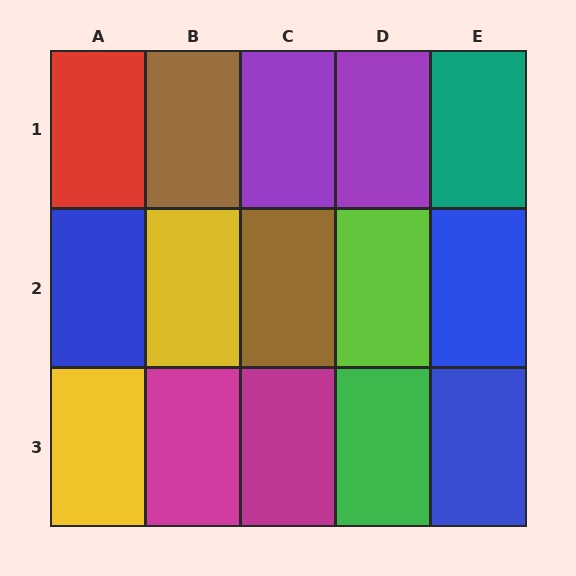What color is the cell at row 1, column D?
Purple.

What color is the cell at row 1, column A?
Red.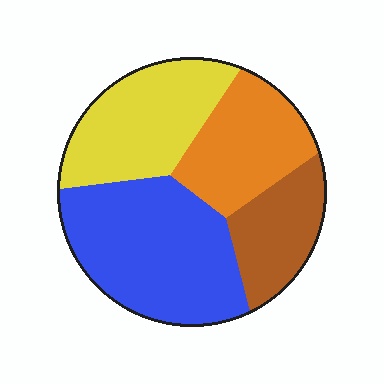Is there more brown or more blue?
Blue.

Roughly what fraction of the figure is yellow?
Yellow covers about 25% of the figure.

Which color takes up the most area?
Blue, at roughly 35%.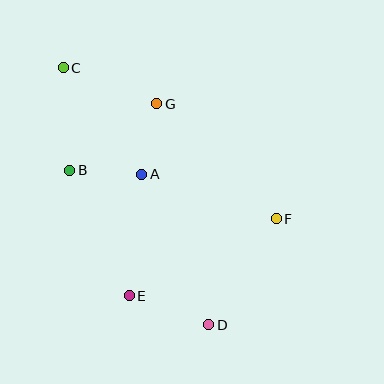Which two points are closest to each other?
Points A and B are closest to each other.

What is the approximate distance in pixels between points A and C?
The distance between A and C is approximately 132 pixels.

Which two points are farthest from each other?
Points C and D are farthest from each other.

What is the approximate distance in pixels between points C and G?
The distance between C and G is approximately 100 pixels.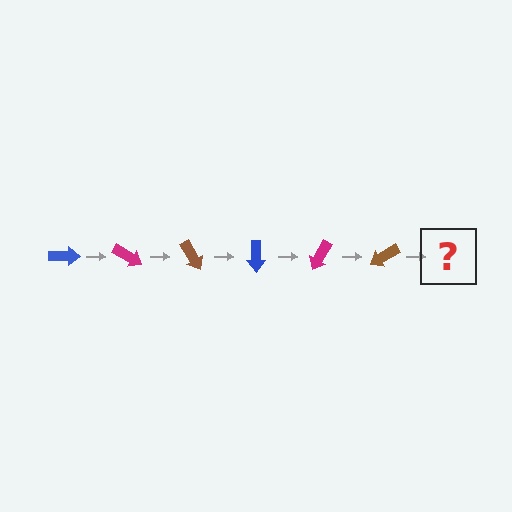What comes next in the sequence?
The next element should be a blue arrow, rotated 180 degrees from the start.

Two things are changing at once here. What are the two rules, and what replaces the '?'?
The two rules are that it rotates 30 degrees each step and the color cycles through blue, magenta, and brown. The '?' should be a blue arrow, rotated 180 degrees from the start.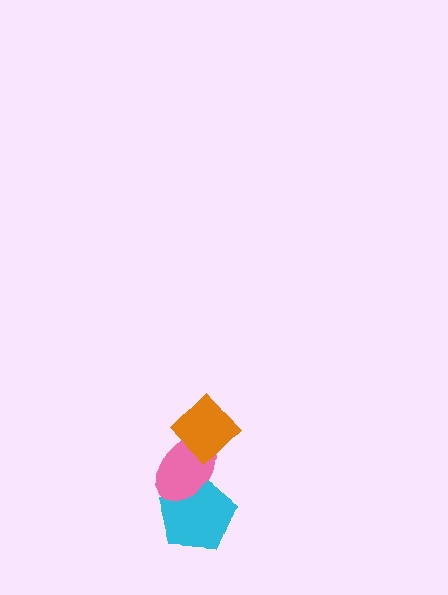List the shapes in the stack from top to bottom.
From top to bottom: the orange diamond, the pink ellipse, the cyan pentagon.